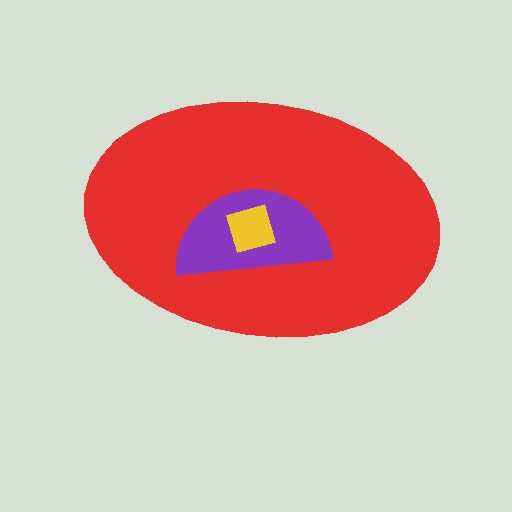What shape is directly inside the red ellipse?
The purple semicircle.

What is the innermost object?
The yellow square.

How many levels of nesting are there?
3.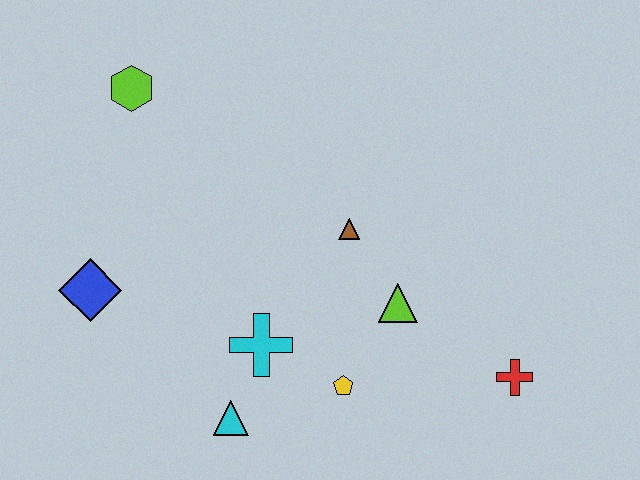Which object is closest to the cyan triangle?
The cyan cross is closest to the cyan triangle.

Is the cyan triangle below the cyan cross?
Yes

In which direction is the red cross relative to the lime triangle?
The red cross is to the right of the lime triangle.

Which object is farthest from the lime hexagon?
The red cross is farthest from the lime hexagon.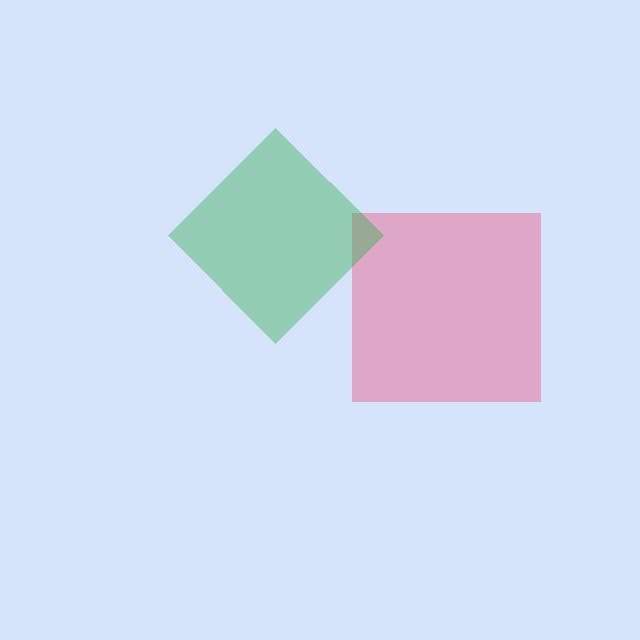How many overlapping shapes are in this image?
There are 2 overlapping shapes in the image.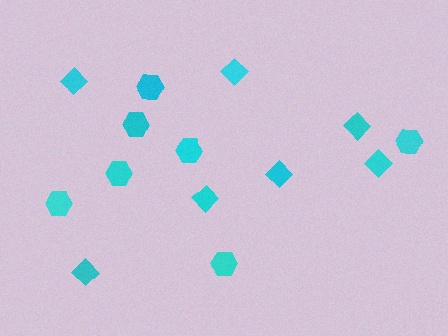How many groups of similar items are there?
There are 2 groups: one group of diamonds (7) and one group of hexagons (7).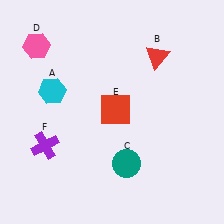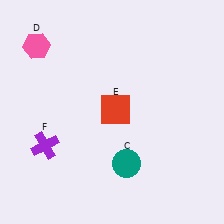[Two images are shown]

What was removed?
The cyan hexagon (A), the red triangle (B) were removed in Image 2.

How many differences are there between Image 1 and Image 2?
There are 2 differences between the two images.